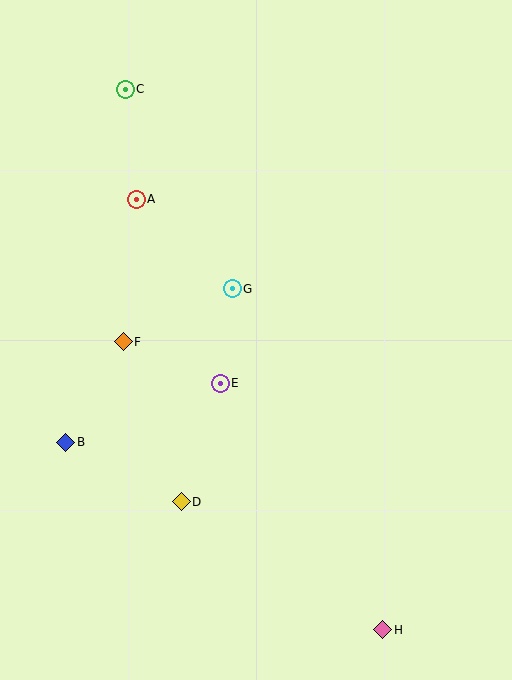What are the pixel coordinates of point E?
Point E is at (220, 383).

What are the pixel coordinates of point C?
Point C is at (125, 89).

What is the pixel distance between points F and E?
The distance between F and E is 105 pixels.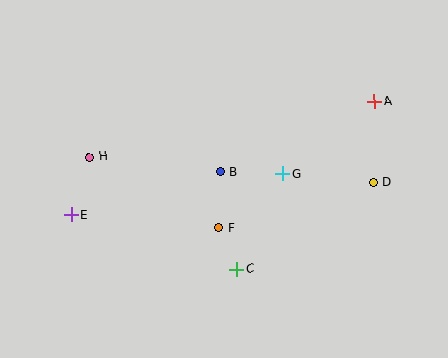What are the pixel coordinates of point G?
Point G is at (283, 174).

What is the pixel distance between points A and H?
The distance between A and H is 290 pixels.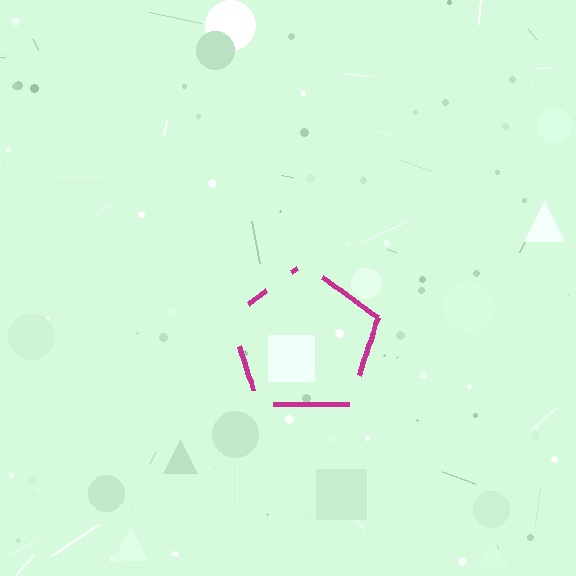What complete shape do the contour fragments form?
The contour fragments form a pentagon.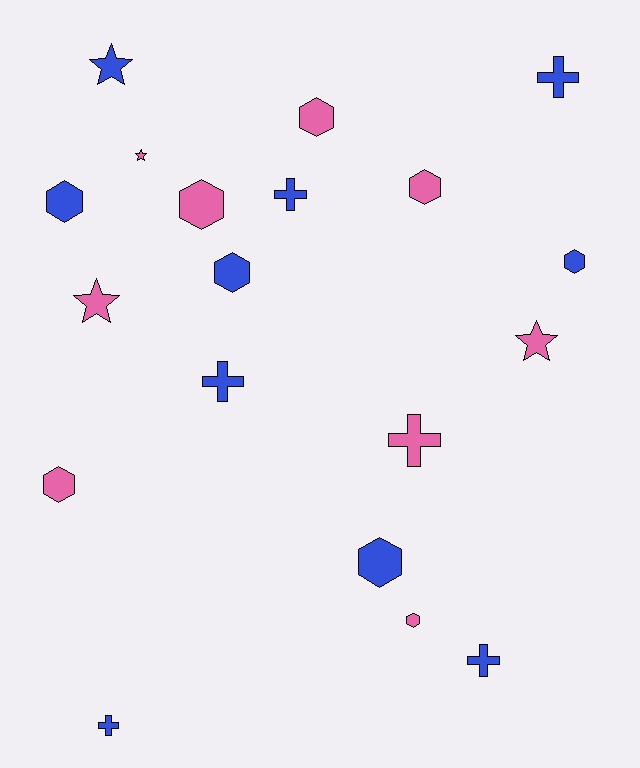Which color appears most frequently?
Blue, with 10 objects.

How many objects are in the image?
There are 19 objects.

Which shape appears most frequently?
Hexagon, with 9 objects.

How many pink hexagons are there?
There are 5 pink hexagons.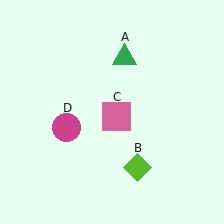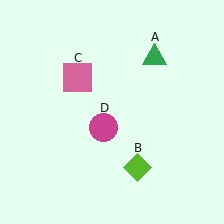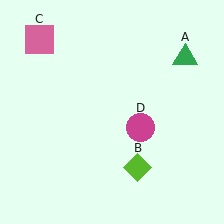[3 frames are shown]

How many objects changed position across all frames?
3 objects changed position: green triangle (object A), pink square (object C), magenta circle (object D).